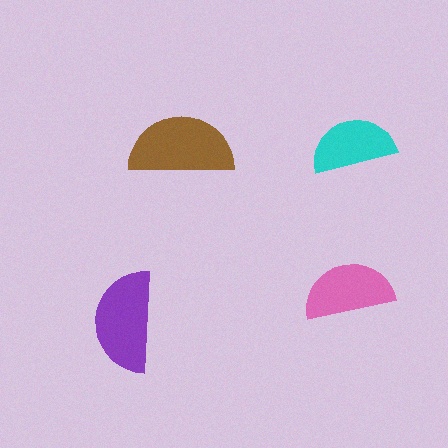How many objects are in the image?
There are 4 objects in the image.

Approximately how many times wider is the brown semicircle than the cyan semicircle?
About 1.5 times wider.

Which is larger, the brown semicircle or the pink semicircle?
The brown one.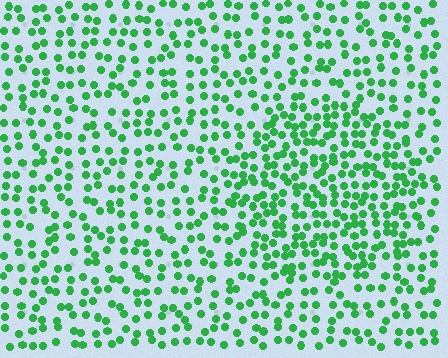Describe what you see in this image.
The image contains small green elements arranged at two different densities. A circle-shaped region is visible where the elements are more densely packed than the surrounding area.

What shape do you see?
I see a circle.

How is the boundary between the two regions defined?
The boundary is defined by a change in element density (approximately 1.7x ratio). All elements are the same color, size, and shape.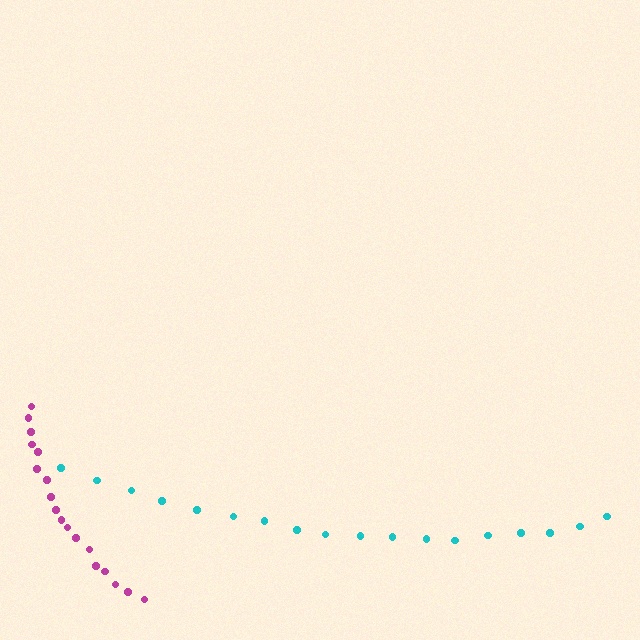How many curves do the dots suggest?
There are 2 distinct paths.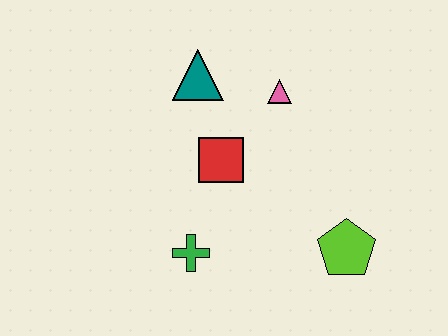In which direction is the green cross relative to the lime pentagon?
The green cross is to the left of the lime pentagon.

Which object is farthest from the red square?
The lime pentagon is farthest from the red square.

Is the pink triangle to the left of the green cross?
No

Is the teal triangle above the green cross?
Yes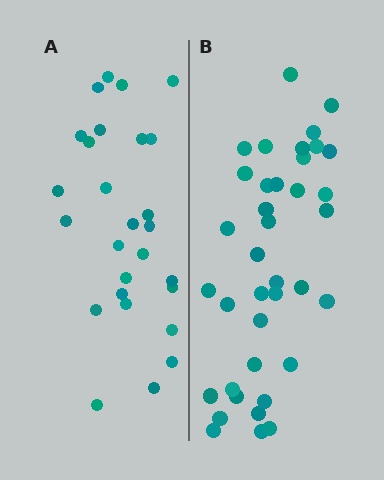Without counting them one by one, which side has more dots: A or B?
Region B (the right region) has more dots.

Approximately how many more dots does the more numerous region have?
Region B has roughly 12 or so more dots than region A.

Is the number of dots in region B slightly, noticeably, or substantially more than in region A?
Region B has noticeably more, but not dramatically so. The ratio is roughly 1.4 to 1.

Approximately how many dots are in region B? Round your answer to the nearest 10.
About 40 dots. (The exact count is 38, which rounds to 40.)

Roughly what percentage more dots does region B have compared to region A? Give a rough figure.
About 40% more.